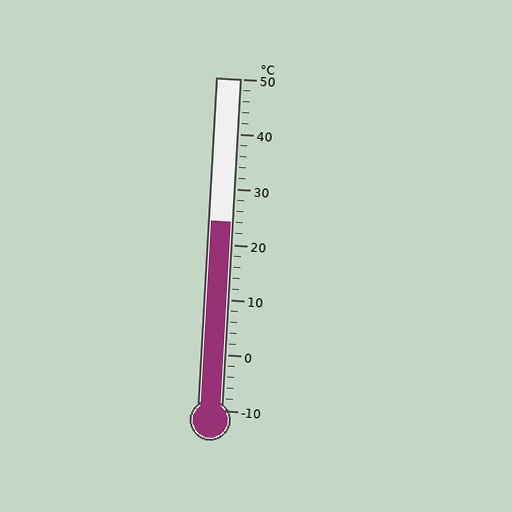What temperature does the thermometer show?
The thermometer shows approximately 24°C.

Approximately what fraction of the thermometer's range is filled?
The thermometer is filled to approximately 55% of its range.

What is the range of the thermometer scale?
The thermometer scale ranges from -10°C to 50°C.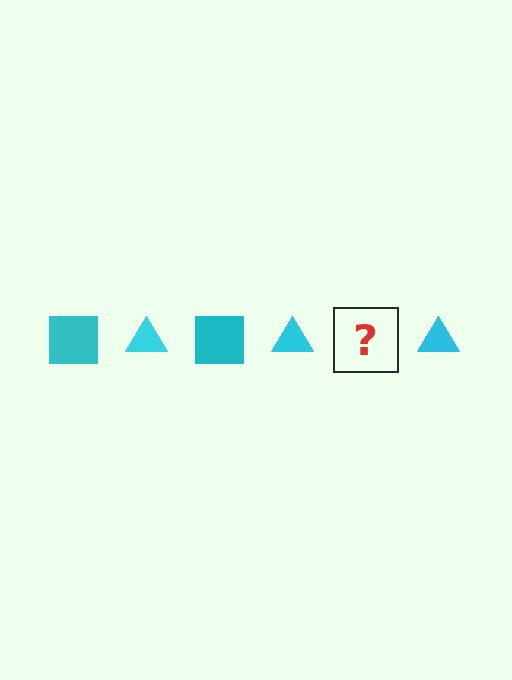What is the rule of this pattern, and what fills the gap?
The rule is that the pattern cycles through square, triangle shapes in cyan. The gap should be filled with a cyan square.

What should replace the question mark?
The question mark should be replaced with a cyan square.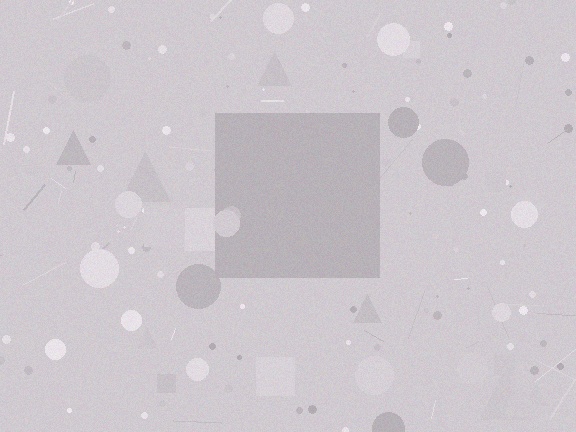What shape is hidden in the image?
A square is hidden in the image.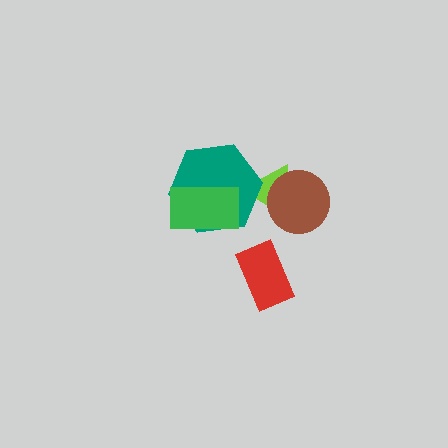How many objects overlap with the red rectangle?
0 objects overlap with the red rectangle.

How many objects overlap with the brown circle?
1 object overlaps with the brown circle.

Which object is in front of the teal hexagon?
The green rectangle is in front of the teal hexagon.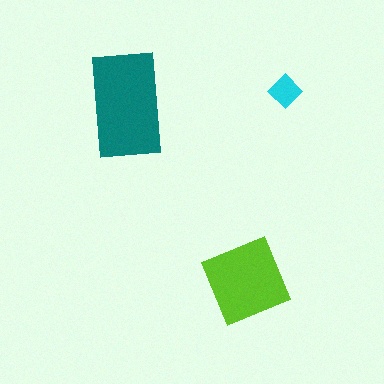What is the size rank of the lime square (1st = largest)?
2nd.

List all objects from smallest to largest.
The cyan diamond, the lime square, the teal rectangle.